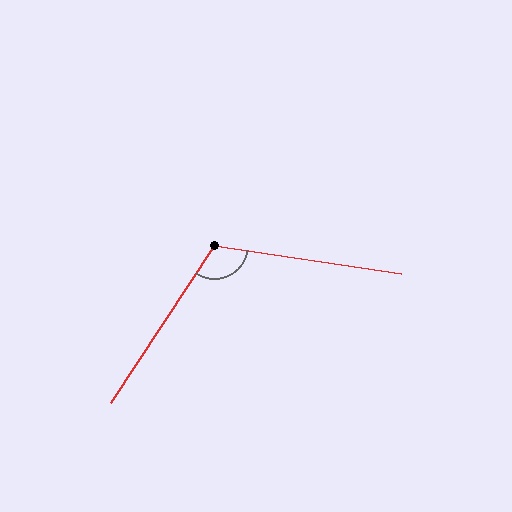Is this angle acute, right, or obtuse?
It is obtuse.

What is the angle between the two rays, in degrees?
Approximately 115 degrees.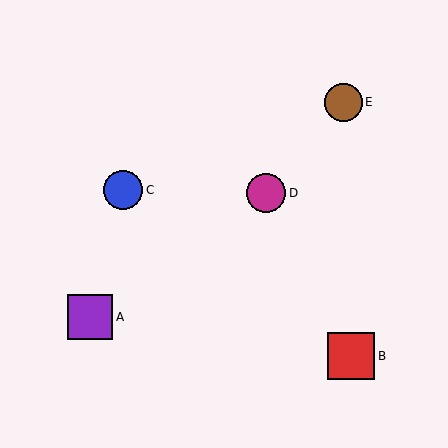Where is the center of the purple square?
The center of the purple square is at (90, 317).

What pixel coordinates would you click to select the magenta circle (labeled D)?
Click at (266, 193) to select the magenta circle D.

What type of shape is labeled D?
Shape D is a magenta circle.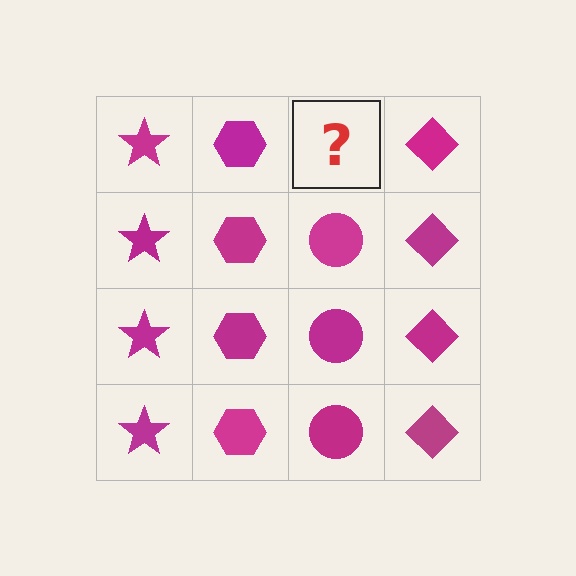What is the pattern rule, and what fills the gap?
The rule is that each column has a consistent shape. The gap should be filled with a magenta circle.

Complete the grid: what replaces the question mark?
The question mark should be replaced with a magenta circle.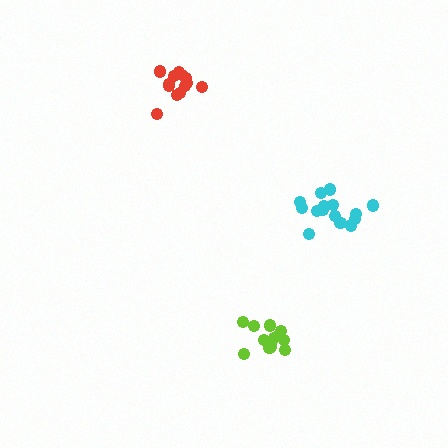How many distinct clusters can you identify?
There are 3 distinct clusters.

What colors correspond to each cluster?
The clusters are colored: lime, cyan, red.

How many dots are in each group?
Group 1: 13 dots, Group 2: 15 dots, Group 3: 13 dots (41 total).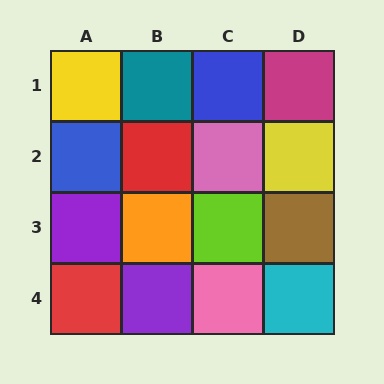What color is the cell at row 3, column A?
Purple.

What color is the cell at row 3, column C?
Lime.